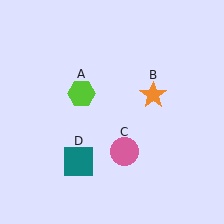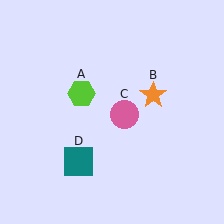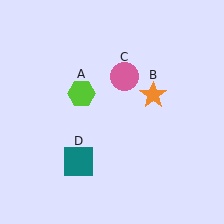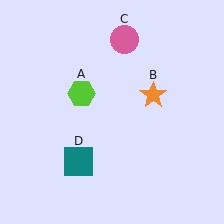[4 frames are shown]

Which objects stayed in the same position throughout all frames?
Lime hexagon (object A) and orange star (object B) and teal square (object D) remained stationary.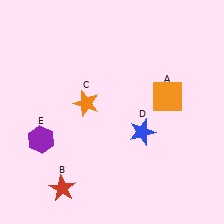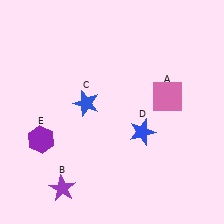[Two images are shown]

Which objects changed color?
A changed from orange to pink. B changed from red to purple. C changed from orange to blue.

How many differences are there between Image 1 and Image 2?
There are 3 differences between the two images.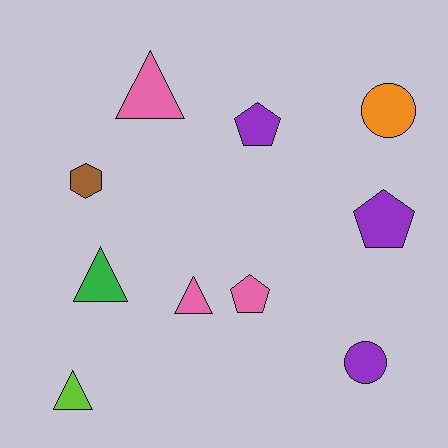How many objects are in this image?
There are 10 objects.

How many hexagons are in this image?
There is 1 hexagon.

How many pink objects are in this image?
There are 3 pink objects.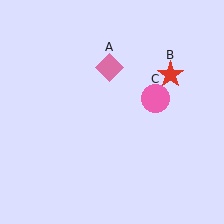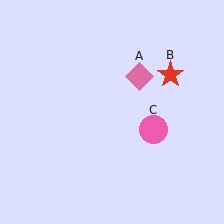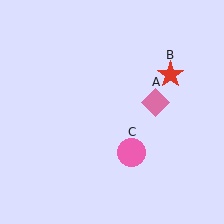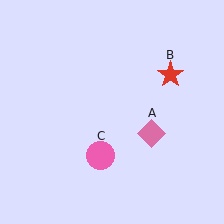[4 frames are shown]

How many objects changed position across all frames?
2 objects changed position: pink diamond (object A), pink circle (object C).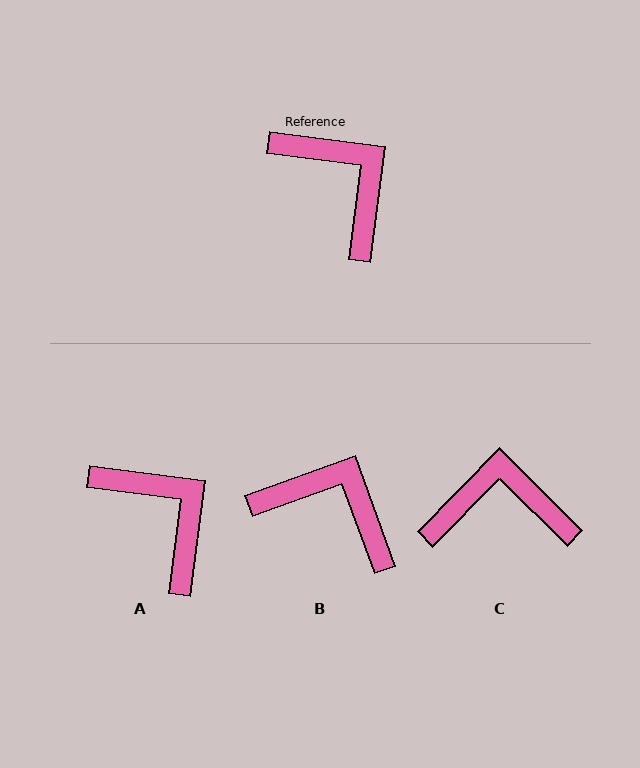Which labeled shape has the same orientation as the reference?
A.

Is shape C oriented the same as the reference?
No, it is off by about 53 degrees.